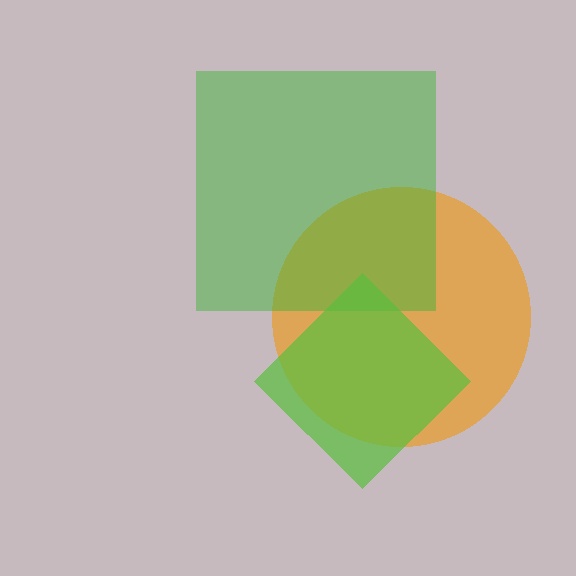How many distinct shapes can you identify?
There are 3 distinct shapes: an orange circle, a green square, a lime diamond.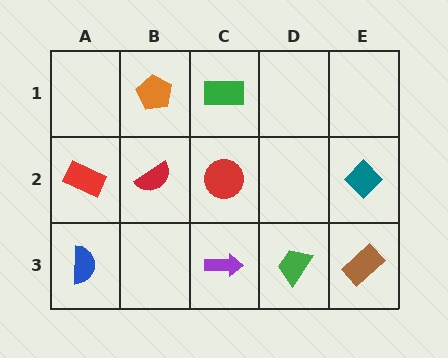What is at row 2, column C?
A red circle.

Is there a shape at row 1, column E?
No, that cell is empty.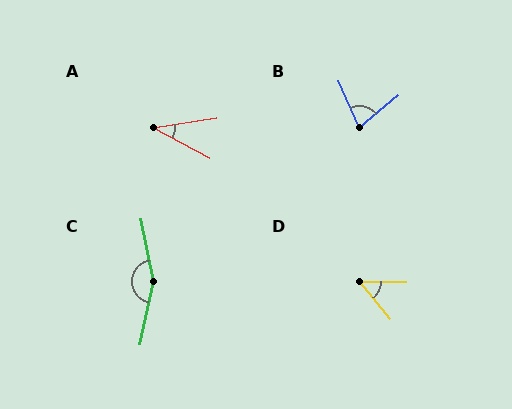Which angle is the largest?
C, at approximately 156 degrees.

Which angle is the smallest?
A, at approximately 37 degrees.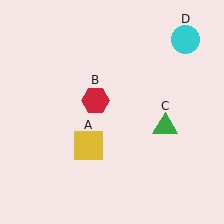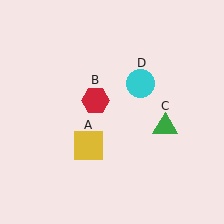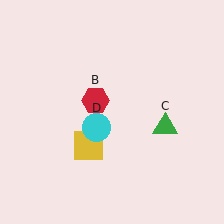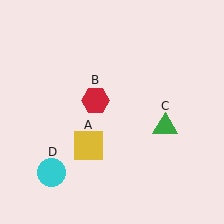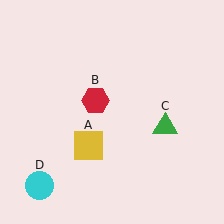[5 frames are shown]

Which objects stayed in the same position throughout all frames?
Yellow square (object A) and red hexagon (object B) and green triangle (object C) remained stationary.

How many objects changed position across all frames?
1 object changed position: cyan circle (object D).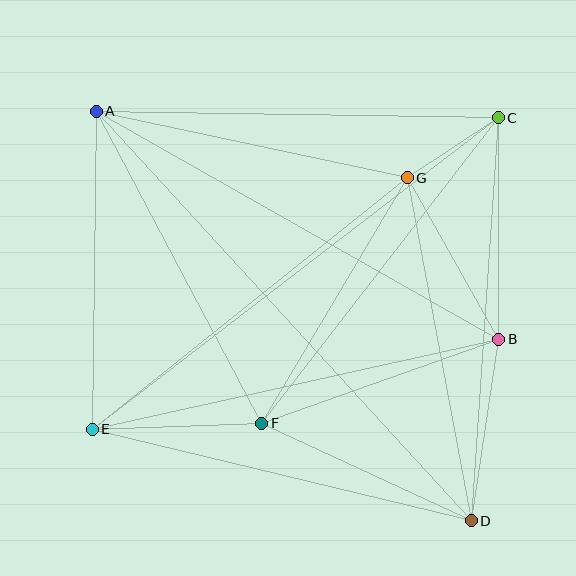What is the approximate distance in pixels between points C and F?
The distance between C and F is approximately 387 pixels.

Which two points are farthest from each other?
Points A and D are farthest from each other.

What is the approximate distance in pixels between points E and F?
The distance between E and F is approximately 170 pixels.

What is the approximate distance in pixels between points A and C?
The distance between A and C is approximately 402 pixels.